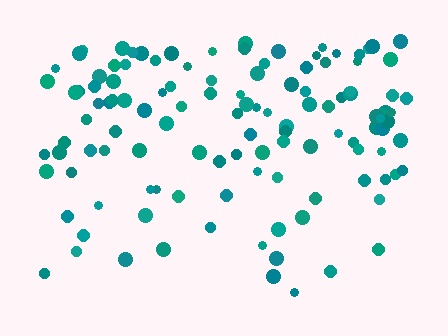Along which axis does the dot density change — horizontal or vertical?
Vertical.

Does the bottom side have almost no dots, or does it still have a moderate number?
Still a moderate number, just noticeably fewer than the top.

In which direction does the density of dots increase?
From bottom to top, with the top side densest.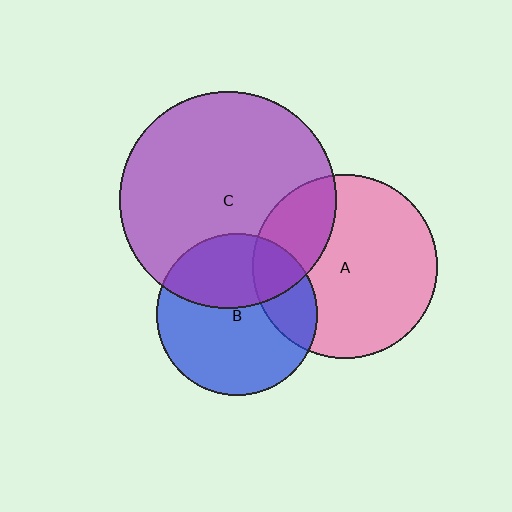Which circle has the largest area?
Circle C (purple).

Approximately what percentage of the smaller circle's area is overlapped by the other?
Approximately 25%.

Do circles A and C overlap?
Yes.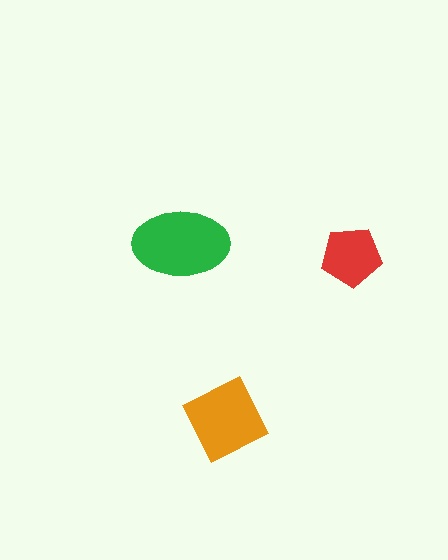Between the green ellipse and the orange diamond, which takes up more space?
The green ellipse.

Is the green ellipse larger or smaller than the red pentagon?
Larger.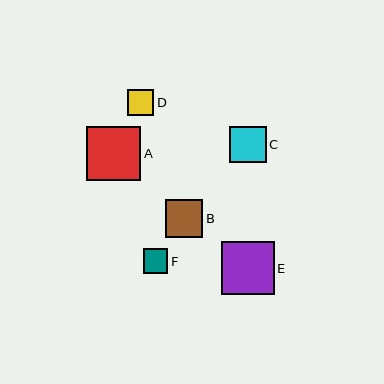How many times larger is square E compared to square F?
Square E is approximately 2.2 times the size of square F.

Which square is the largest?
Square A is the largest with a size of approximately 54 pixels.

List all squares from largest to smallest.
From largest to smallest: A, E, B, C, D, F.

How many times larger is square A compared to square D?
Square A is approximately 2.1 times the size of square D.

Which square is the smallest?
Square F is the smallest with a size of approximately 24 pixels.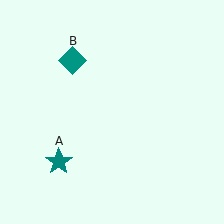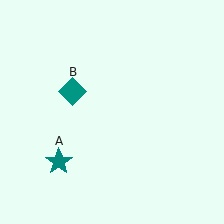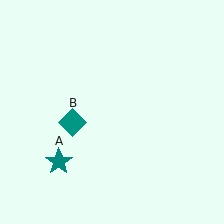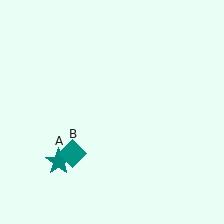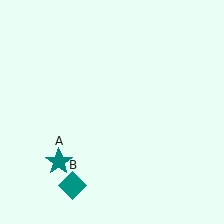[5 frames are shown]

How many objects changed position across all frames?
1 object changed position: teal diamond (object B).